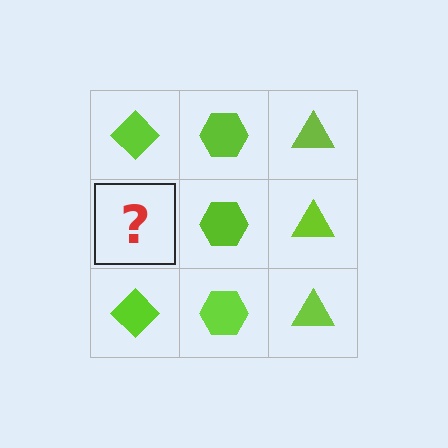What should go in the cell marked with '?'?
The missing cell should contain a lime diamond.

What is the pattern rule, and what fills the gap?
The rule is that each column has a consistent shape. The gap should be filled with a lime diamond.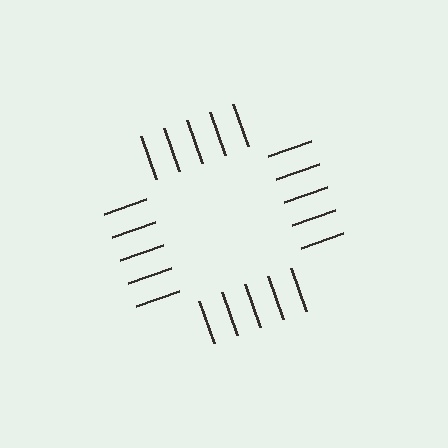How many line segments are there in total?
20 — 5 along each of the 4 edges.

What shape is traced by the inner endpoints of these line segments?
An illusory square — the line segments terminate on its edges but no continuous stroke is drawn.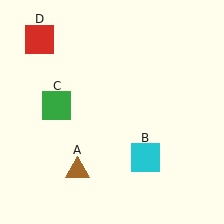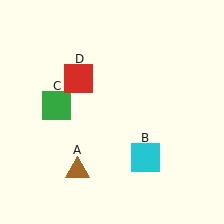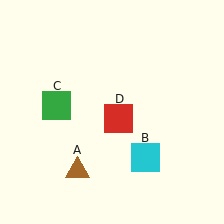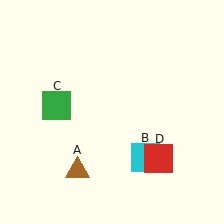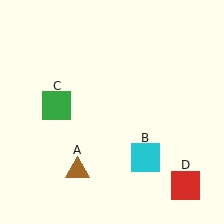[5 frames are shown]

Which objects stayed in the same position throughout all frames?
Brown triangle (object A) and cyan square (object B) and green square (object C) remained stationary.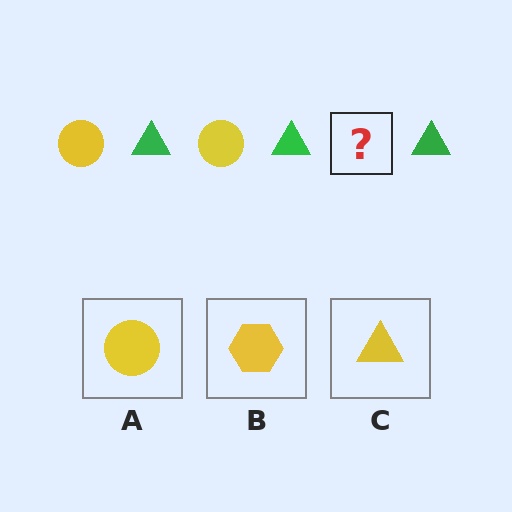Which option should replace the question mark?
Option A.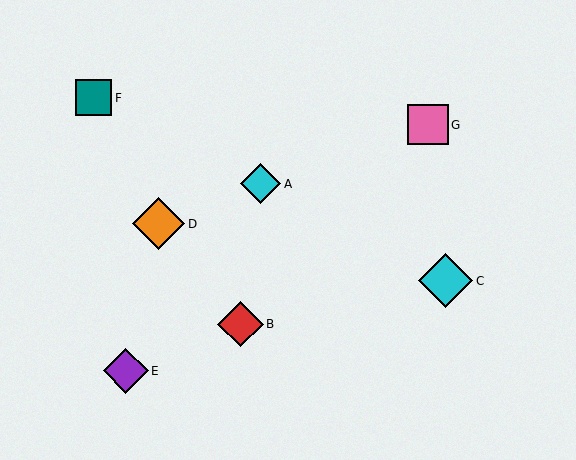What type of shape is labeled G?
Shape G is a pink square.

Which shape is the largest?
The cyan diamond (labeled C) is the largest.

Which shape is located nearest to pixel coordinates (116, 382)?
The purple diamond (labeled E) at (126, 371) is nearest to that location.